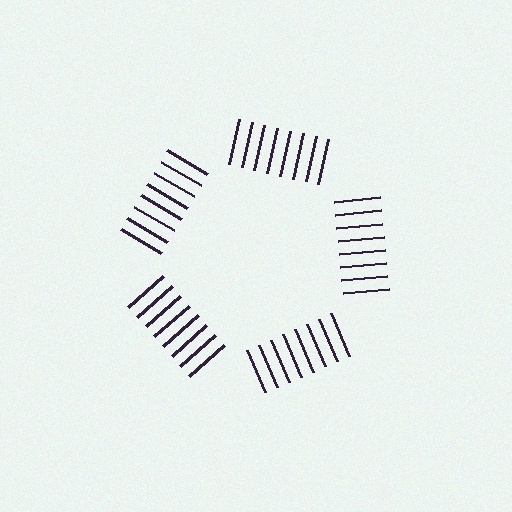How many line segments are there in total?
40 — 8 along each of the 5 edges.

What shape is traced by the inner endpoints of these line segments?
An illusory pentagon — the line segments terminate on its edges but no continuous stroke is drawn.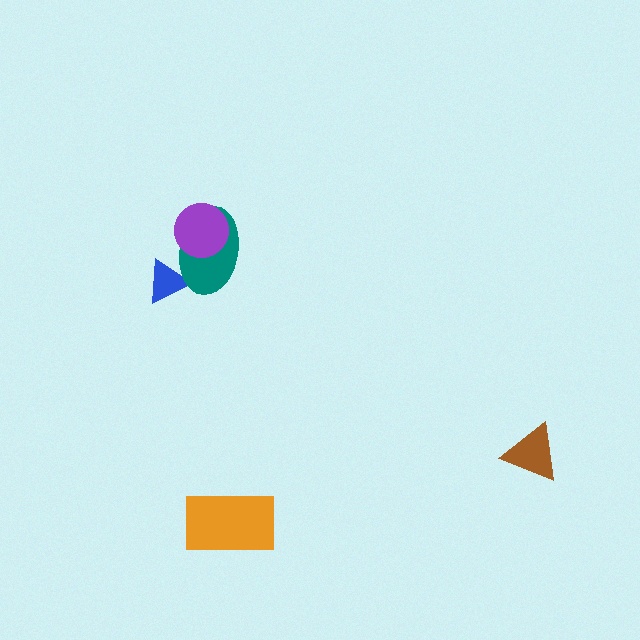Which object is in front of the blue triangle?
The teal ellipse is in front of the blue triangle.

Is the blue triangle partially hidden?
Yes, it is partially covered by another shape.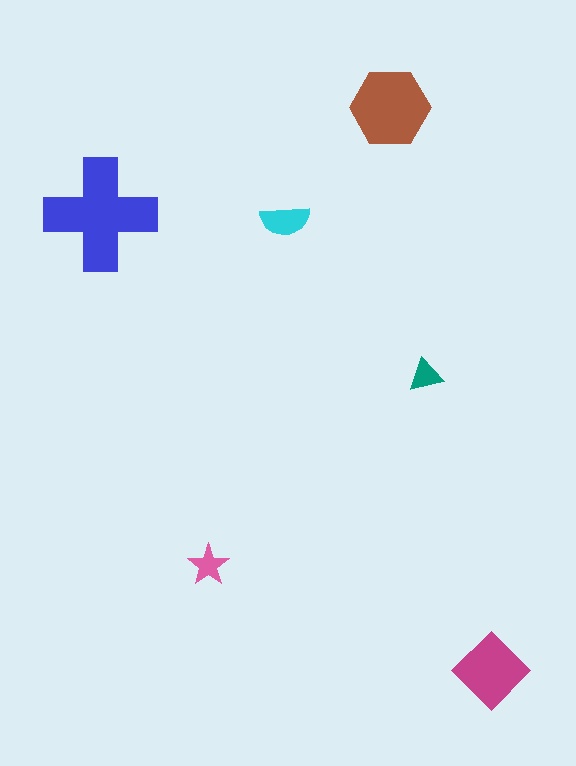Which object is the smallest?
The teal triangle.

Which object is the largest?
The blue cross.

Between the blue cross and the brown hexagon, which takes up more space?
The blue cross.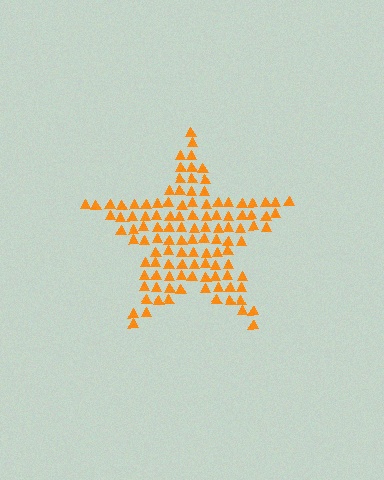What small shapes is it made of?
It is made of small triangles.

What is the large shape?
The large shape is a star.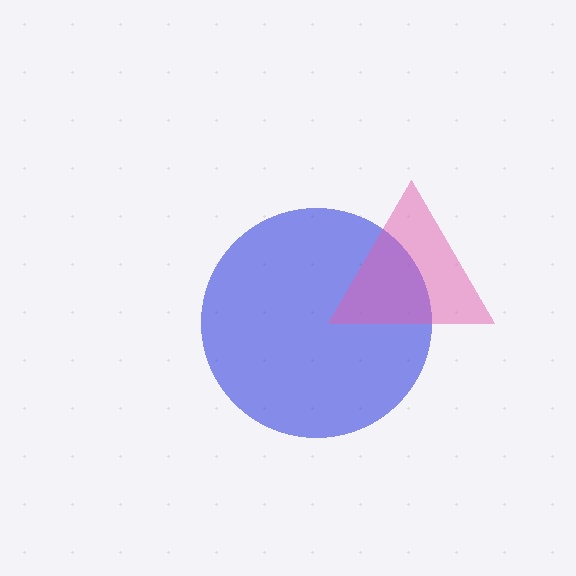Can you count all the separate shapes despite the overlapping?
Yes, there are 2 separate shapes.